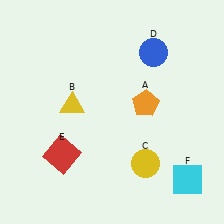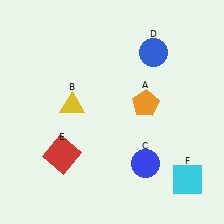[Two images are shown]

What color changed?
The circle (C) changed from yellow in Image 1 to blue in Image 2.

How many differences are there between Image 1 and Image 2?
There is 1 difference between the two images.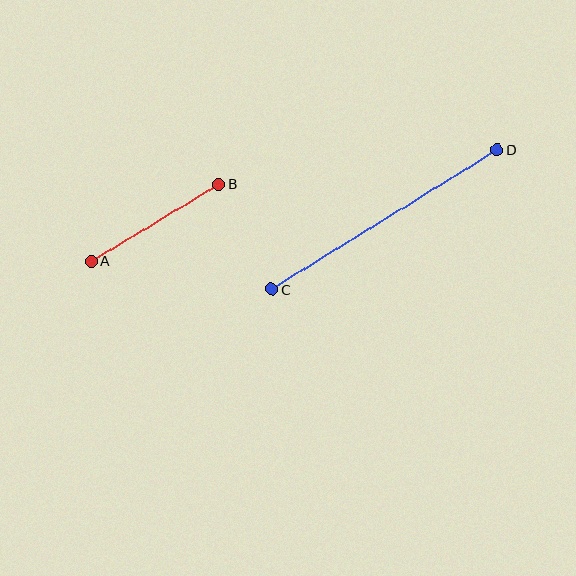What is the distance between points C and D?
The distance is approximately 265 pixels.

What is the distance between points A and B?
The distance is approximately 150 pixels.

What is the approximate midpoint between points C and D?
The midpoint is at approximately (384, 220) pixels.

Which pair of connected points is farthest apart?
Points C and D are farthest apart.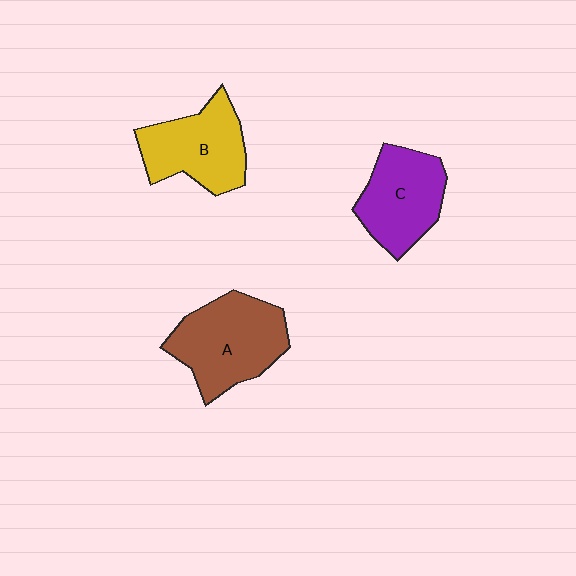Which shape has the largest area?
Shape A (brown).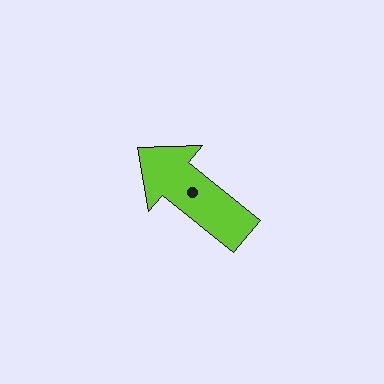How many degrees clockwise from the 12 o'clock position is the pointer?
Approximately 309 degrees.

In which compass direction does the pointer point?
Northwest.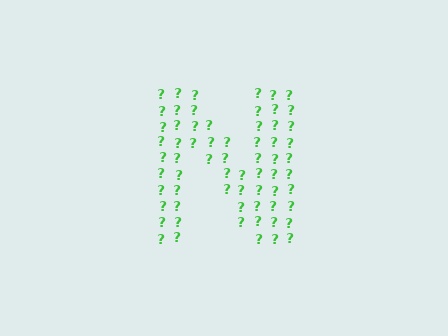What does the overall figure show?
The overall figure shows the letter N.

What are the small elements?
The small elements are question marks.